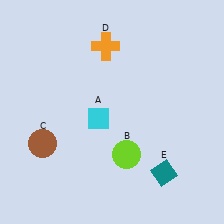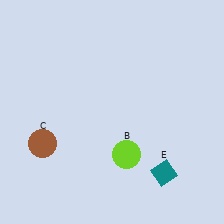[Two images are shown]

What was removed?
The orange cross (D), the cyan diamond (A) were removed in Image 2.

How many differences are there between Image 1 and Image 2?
There are 2 differences between the two images.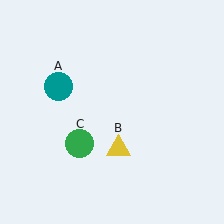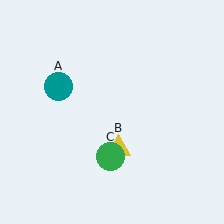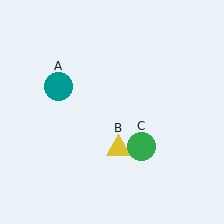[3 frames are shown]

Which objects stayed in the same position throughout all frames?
Teal circle (object A) and yellow triangle (object B) remained stationary.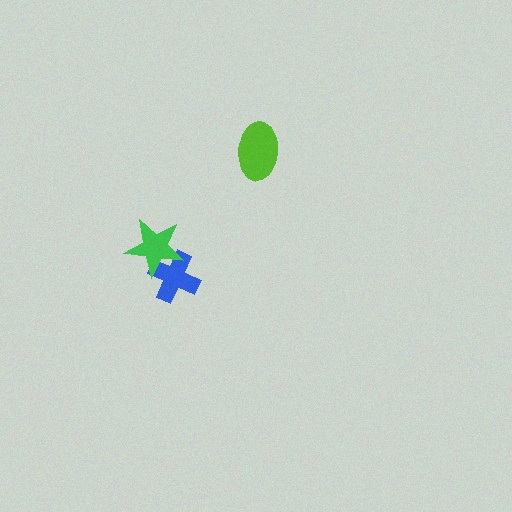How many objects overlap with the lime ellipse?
0 objects overlap with the lime ellipse.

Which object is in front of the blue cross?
The green star is in front of the blue cross.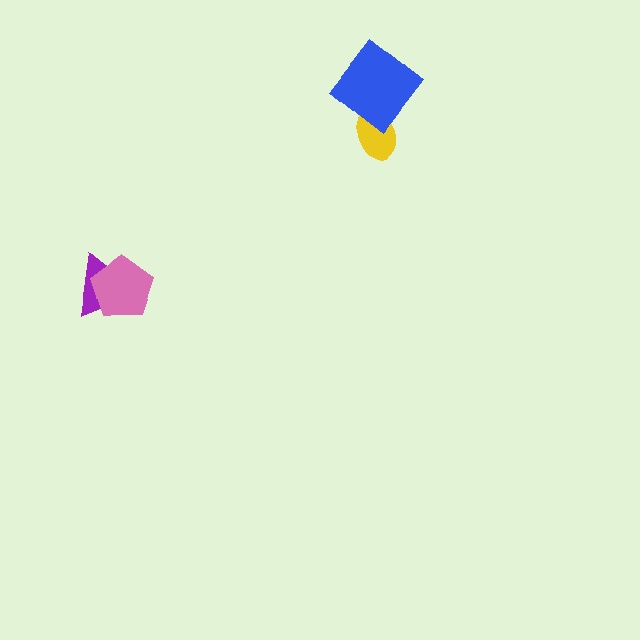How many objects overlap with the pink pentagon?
1 object overlaps with the pink pentagon.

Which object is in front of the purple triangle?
The pink pentagon is in front of the purple triangle.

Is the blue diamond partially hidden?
No, no other shape covers it.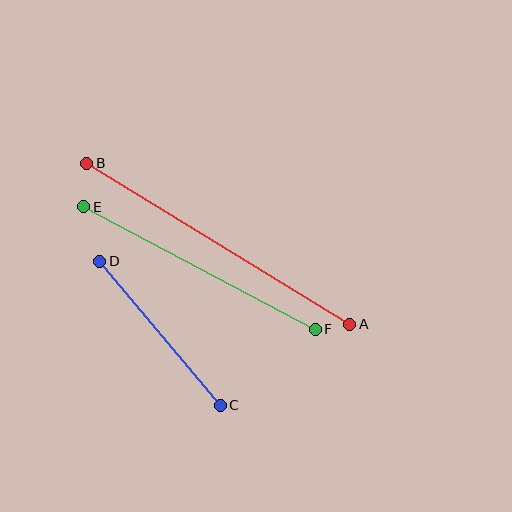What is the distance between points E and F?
The distance is approximately 262 pixels.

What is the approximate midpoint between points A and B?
The midpoint is at approximately (218, 244) pixels.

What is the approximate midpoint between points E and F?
The midpoint is at approximately (199, 268) pixels.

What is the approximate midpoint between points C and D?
The midpoint is at approximately (160, 333) pixels.